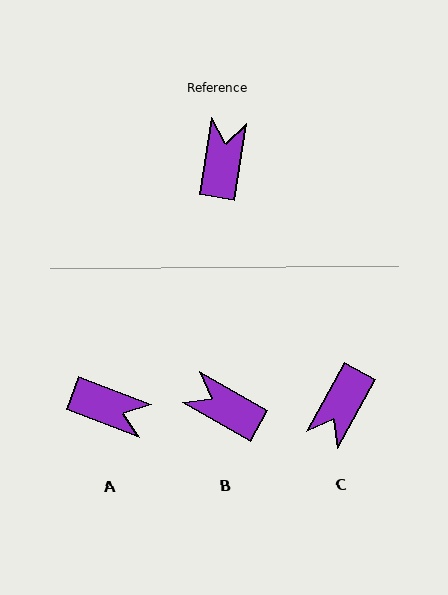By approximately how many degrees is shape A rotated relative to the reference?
Approximately 102 degrees clockwise.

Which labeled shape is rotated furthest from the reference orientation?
C, about 161 degrees away.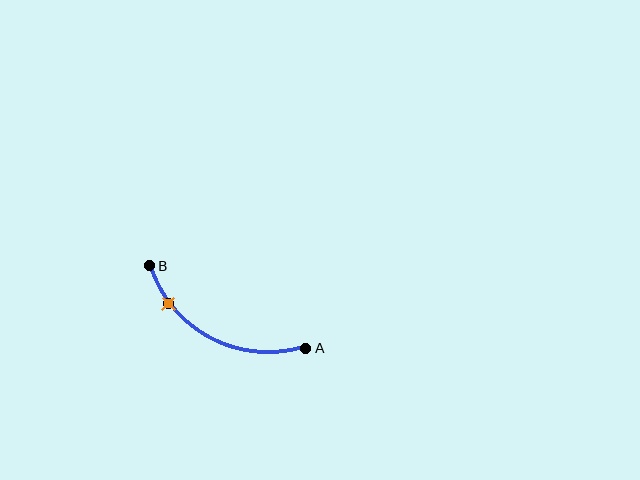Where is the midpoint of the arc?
The arc midpoint is the point on the curve farthest from the straight line joining A and B. It sits below that line.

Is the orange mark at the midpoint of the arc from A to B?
No. The orange mark lies on the arc but is closer to endpoint B. The arc midpoint would be at the point on the curve equidistant along the arc from both A and B.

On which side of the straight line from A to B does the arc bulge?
The arc bulges below the straight line connecting A and B.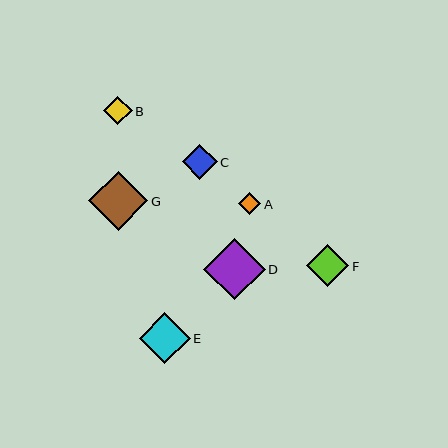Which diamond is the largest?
Diamond D is the largest with a size of approximately 61 pixels.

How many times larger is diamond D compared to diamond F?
Diamond D is approximately 1.4 times the size of diamond F.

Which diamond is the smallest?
Diamond A is the smallest with a size of approximately 22 pixels.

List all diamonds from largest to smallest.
From largest to smallest: D, G, E, F, C, B, A.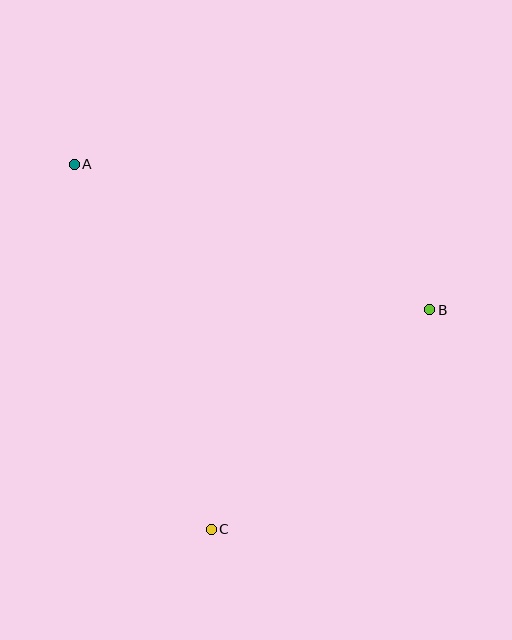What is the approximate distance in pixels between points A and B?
The distance between A and B is approximately 384 pixels.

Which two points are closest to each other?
Points B and C are closest to each other.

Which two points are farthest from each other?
Points A and C are farthest from each other.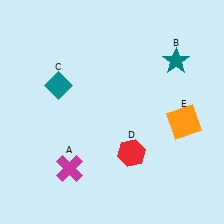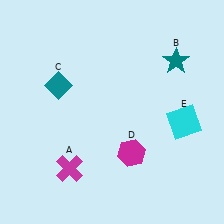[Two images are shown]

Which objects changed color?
D changed from red to magenta. E changed from orange to cyan.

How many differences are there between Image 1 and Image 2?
There are 2 differences between the two images.